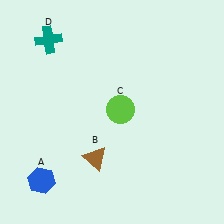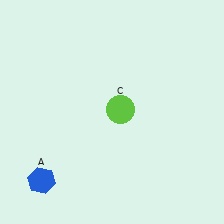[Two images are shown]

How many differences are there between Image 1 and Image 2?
There are 2 differences between the two images.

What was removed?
The teal cross (D), the brown triangle (B) were removed in Image 2.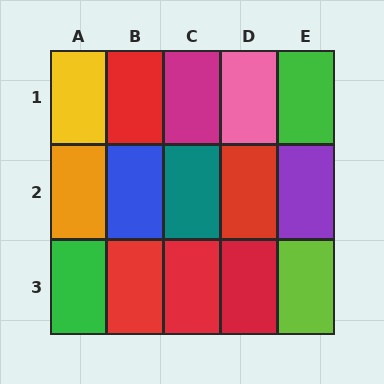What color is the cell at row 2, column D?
Red.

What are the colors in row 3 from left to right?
Green, red, red, red, lime.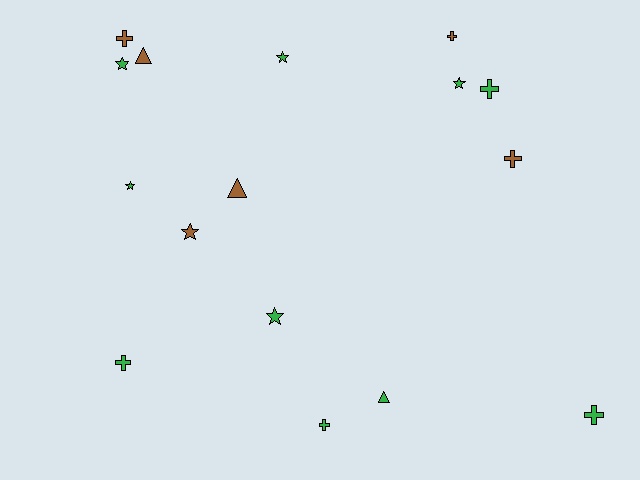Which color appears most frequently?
Green, with 10 objects.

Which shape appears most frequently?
Cross, with 7 objects.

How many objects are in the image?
There are 16 objects.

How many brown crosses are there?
There are 3 brown crosses.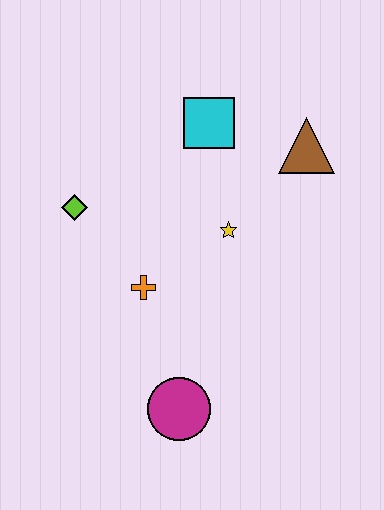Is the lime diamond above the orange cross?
Yes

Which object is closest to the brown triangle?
The cyan square is closest to the brown triangle.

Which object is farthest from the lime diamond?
The brown triangle is farthest from the lime diamond.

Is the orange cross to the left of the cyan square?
Yes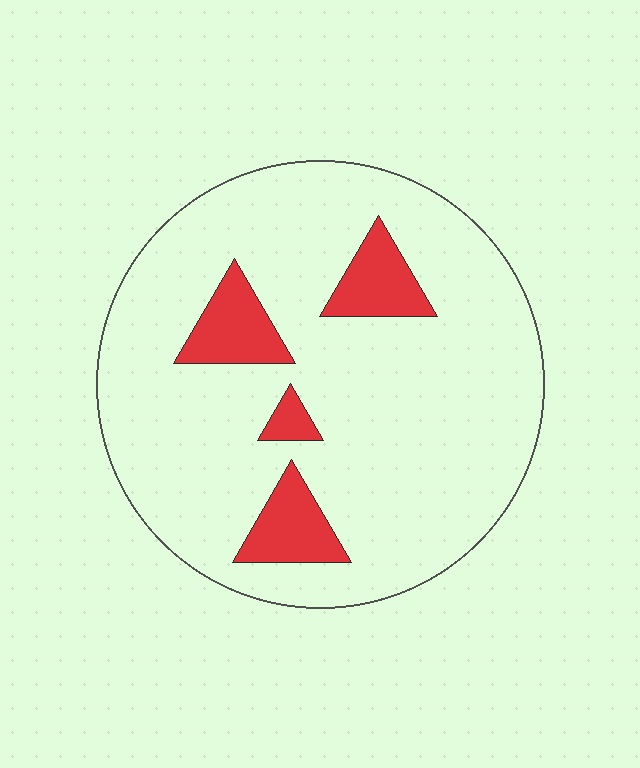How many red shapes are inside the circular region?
4.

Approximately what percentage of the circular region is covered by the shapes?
Approximately 15%.